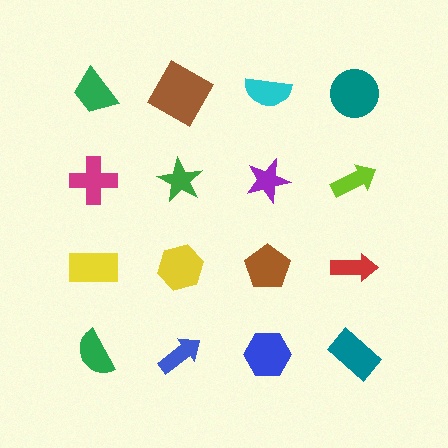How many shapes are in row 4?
4 shapes.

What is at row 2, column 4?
A lime arrow.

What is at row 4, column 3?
A blue hexagon.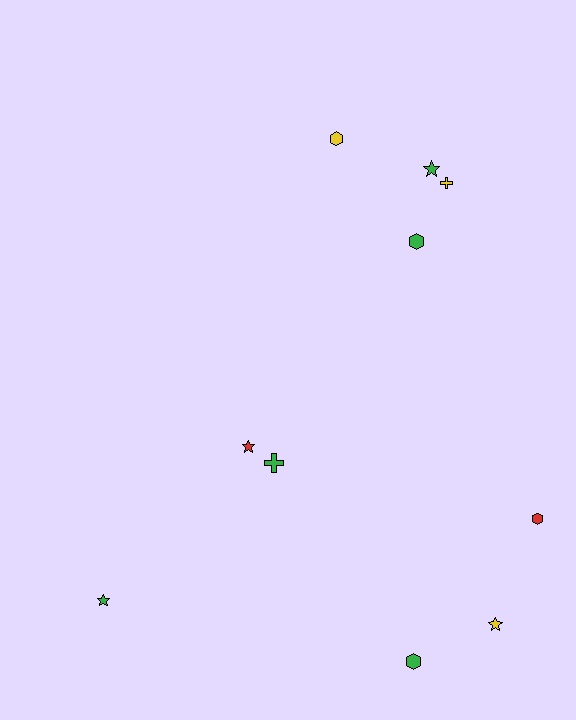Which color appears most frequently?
Green, with 5 objects.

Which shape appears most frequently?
Star, with 4 objects.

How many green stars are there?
There are 2 green stars.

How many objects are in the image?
There are 10 objects.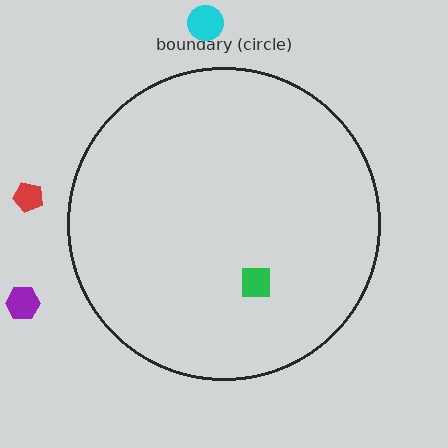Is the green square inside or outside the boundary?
Inside.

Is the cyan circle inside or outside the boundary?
Outside.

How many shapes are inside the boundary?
1 inside, 3 outside.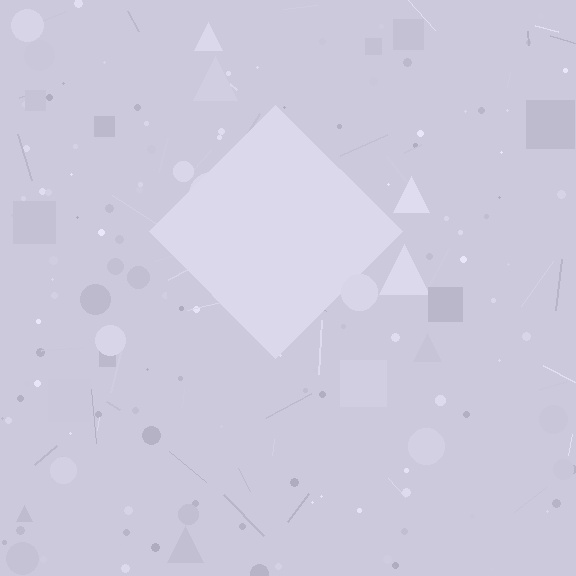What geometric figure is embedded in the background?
A diamond is embedded in the background.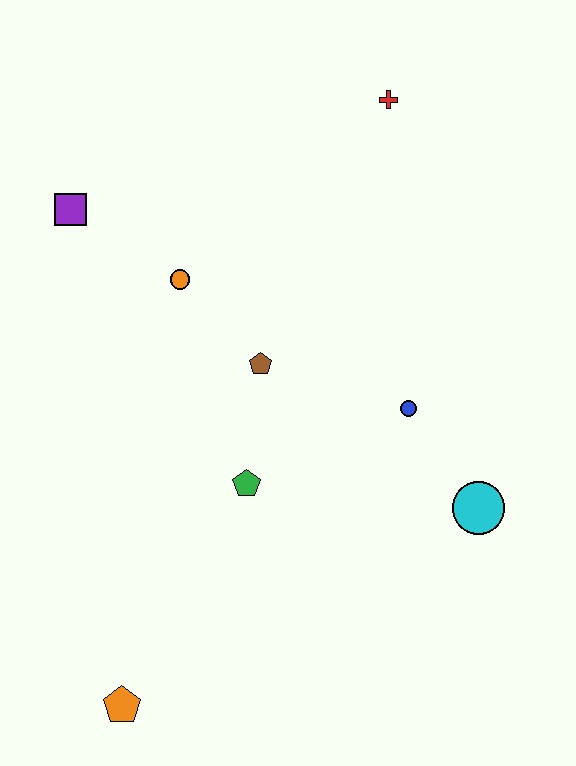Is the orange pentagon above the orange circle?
No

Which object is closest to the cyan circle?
The blue circle is closest to the cyan circle.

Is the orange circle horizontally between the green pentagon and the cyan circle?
No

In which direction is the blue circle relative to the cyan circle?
The blue circle is above the cyan circle.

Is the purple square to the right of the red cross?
No